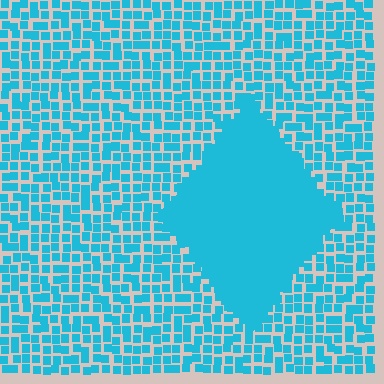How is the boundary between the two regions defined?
The boundary is defined by a change in element density (approximately 2.6x ratio). All elements are the same color, size, and shape.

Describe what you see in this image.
The image contains small cyan elements arranged at two different densities. A diamond-shaped region is visible where the elements are more densely packed than the surrounding area.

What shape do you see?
I see a diamond.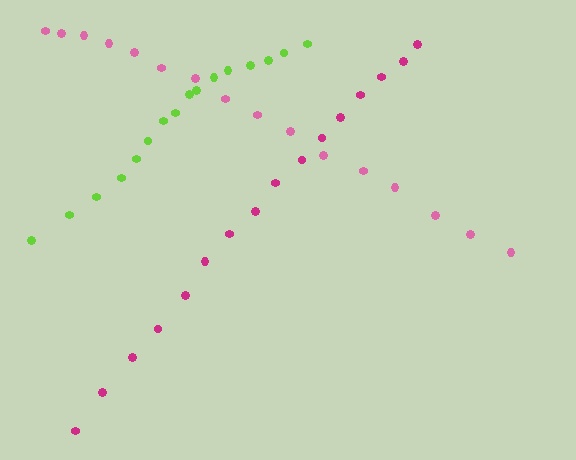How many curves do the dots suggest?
There are 3 distinct paths.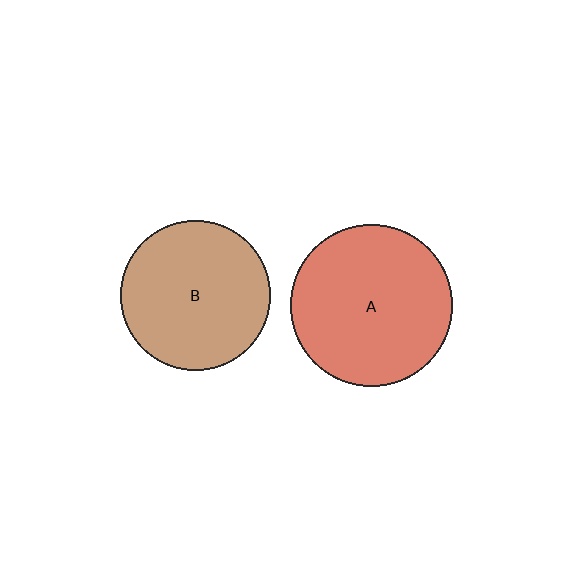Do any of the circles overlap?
No, none of the circles overlap.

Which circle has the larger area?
Circle A (red).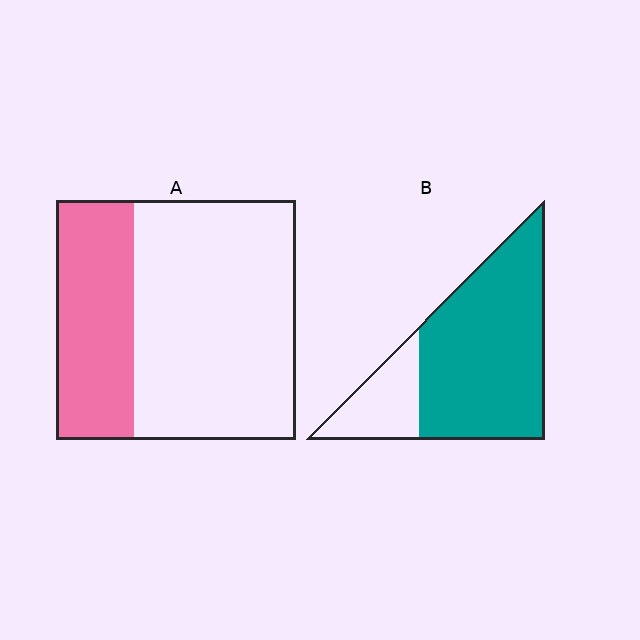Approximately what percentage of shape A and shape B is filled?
A is approximately 30% and B is approximately 80%.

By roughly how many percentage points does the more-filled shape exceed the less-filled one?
By roughly 45 percentage points (B over A).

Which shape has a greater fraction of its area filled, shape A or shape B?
Shape B.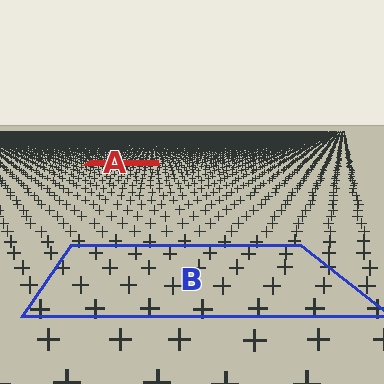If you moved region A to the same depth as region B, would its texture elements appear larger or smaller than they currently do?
They would appear larger. At a closer depth, the same texture elements are projected at a bigger on-screen size.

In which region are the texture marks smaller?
The texture marks are smaller in region A, because it is farther away.